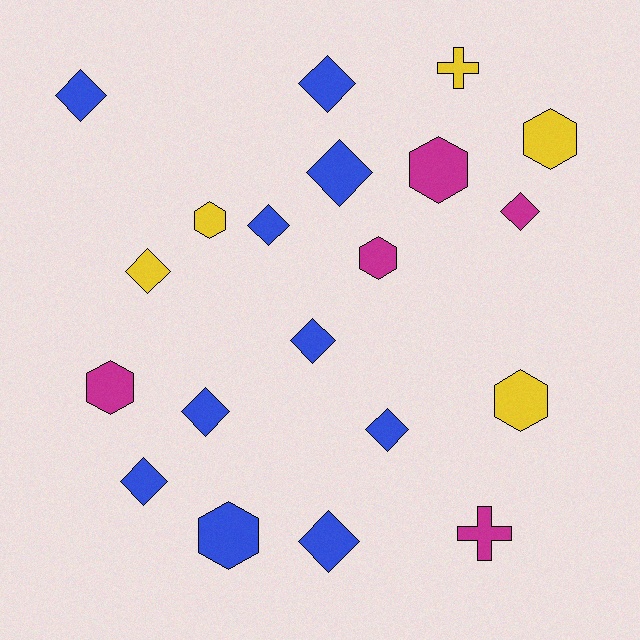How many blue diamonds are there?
There are 9 blue diamonds.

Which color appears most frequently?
Blue, with 10 objects.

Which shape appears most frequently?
Diamond, with 11 objects.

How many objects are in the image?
There are 20 objects.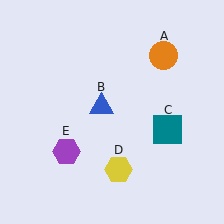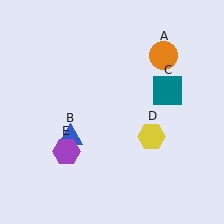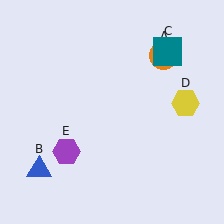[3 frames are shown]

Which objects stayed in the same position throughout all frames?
Orange circle (object A) and purple hexagon (object E) remained stationary.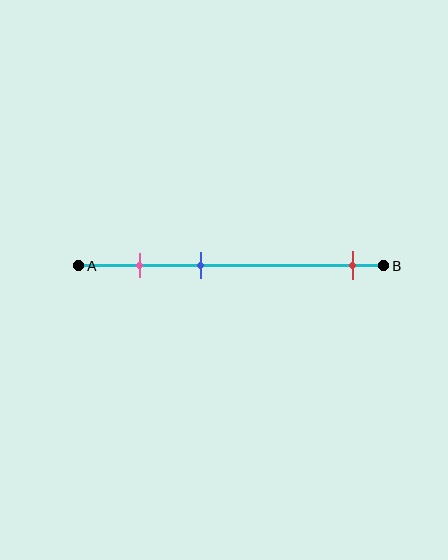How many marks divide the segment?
There are 3 marks dividing the segment.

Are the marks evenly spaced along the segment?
No, the marks are not evenly spaced.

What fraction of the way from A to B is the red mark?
The red mark is approximately 90% (0.9) of the way from A to B.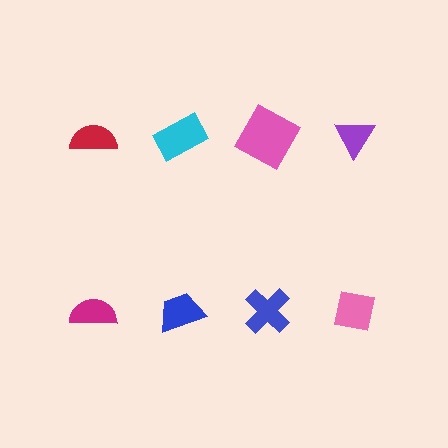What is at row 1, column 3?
A pink square.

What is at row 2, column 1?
A magenta semicircle.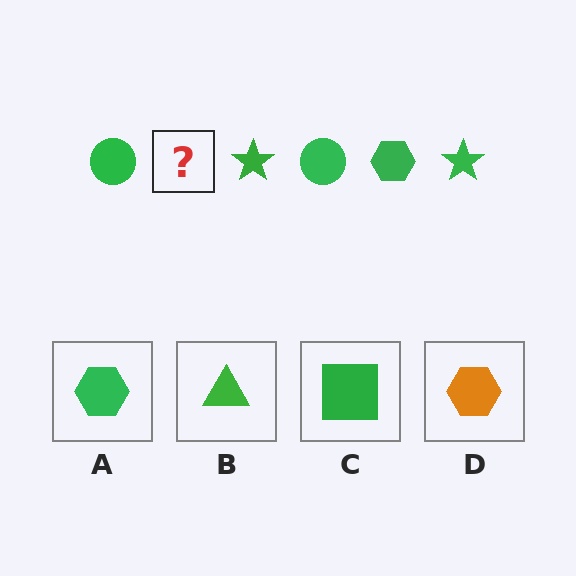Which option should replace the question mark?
Option A.